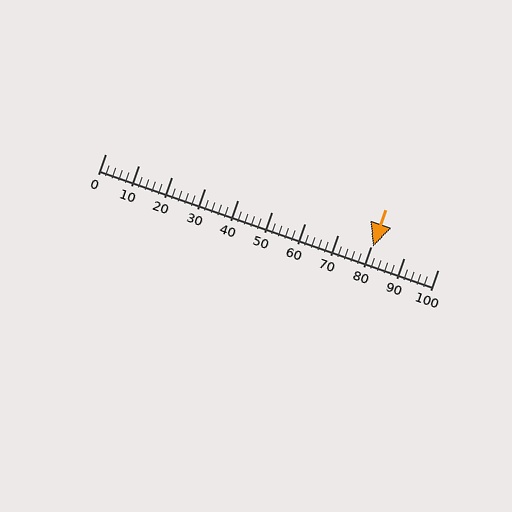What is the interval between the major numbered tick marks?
The major tick marks are spaced 10 units apart.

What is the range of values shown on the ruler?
The ruler shows values from 0 to 100.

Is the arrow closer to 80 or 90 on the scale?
The arrow is closer to 80.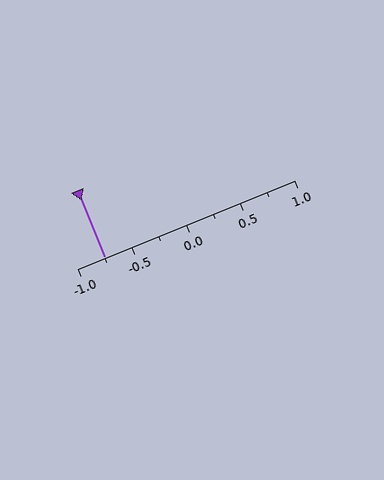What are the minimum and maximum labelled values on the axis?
The axis runs from -1.0 to 1.0.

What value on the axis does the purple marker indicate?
The marker indicates approximately -0.75.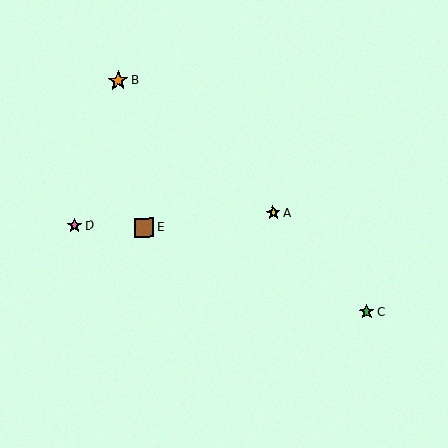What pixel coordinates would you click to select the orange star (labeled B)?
Click at (118, 81) to select the orange star B.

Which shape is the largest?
The orange star (labeled B) is the largest.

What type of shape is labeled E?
Shape E is a brown square.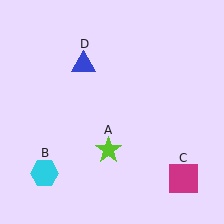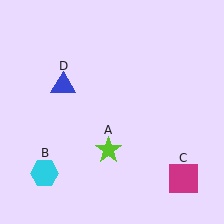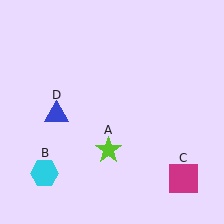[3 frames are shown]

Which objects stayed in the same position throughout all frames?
Lime star (object A) and cyan hexagon (object B) and magenta square (object C) remained stationary.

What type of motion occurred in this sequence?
The blue triangle (object D) rotated counterclockwise around the center of the scene.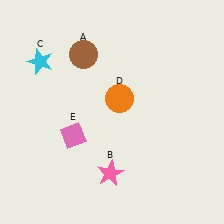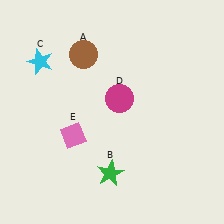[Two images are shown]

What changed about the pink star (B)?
In Image 1, B is pink. In Image 2, it changed to green.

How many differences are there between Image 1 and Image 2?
There are 2 differences between the two images.